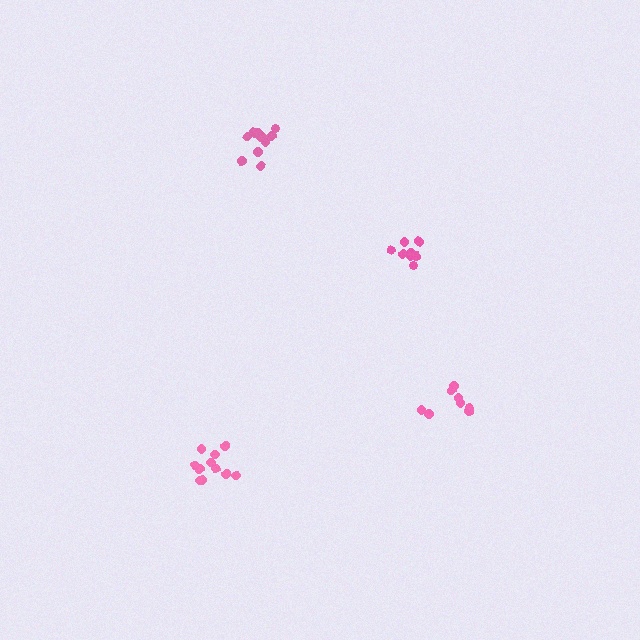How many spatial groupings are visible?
There are 4 spatial groupings.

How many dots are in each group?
Group 1: 10 dots, Group 2: 11 dots, Group 3: 8 dots, Group 4: 8 dots (37 total).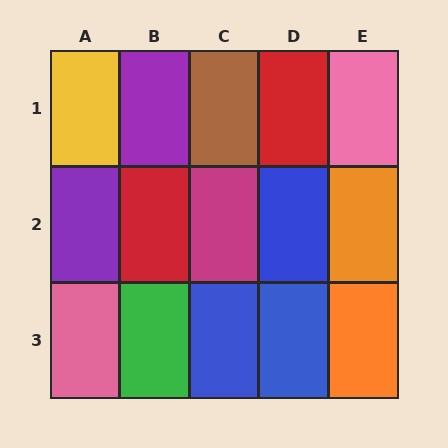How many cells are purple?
2 cells are purple.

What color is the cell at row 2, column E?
Orange.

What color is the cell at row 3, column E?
Orange.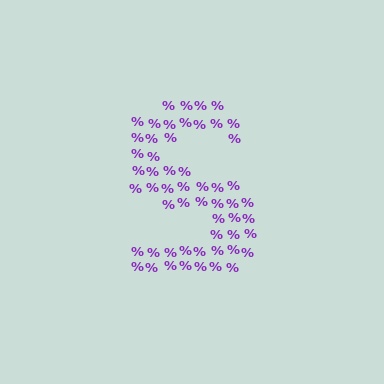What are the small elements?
The small elements are percent signs.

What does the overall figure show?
The overall figure shows the letter S.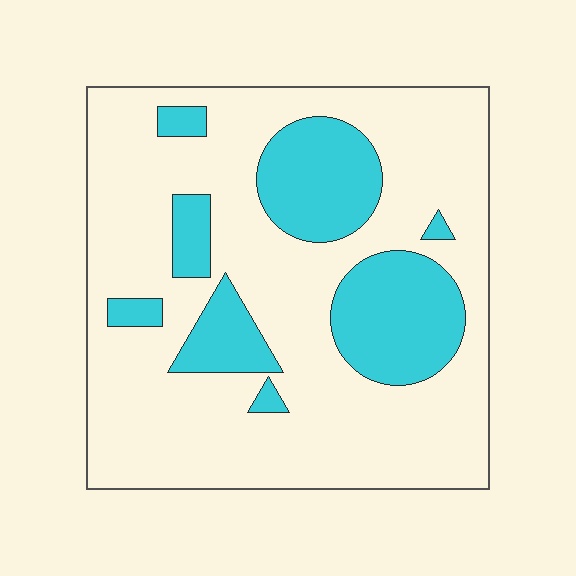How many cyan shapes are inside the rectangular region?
8.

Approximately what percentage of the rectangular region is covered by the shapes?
Approximately 25%.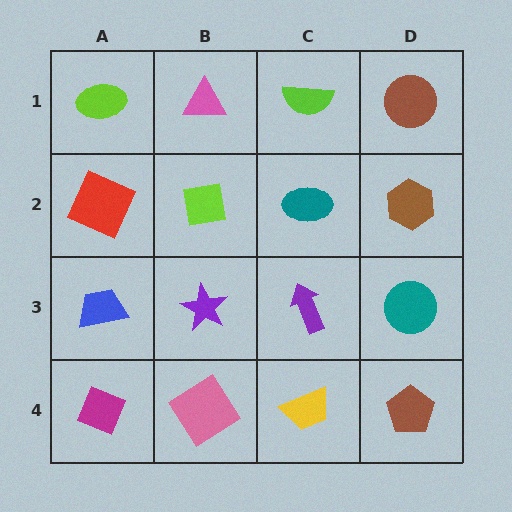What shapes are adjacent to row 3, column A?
A red square (row 2, column A), a magenta diamond (row 4, column A), a purple star (row 3, column B).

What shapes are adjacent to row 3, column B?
A lime square (row 2, column B), a pink diamond (row 4, column B), a blue trapezoid (row 3, column A), a purple arrow (row 3, column C).